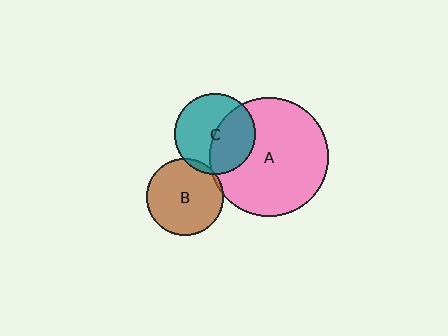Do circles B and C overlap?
Yes.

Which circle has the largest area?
Circle A (pink).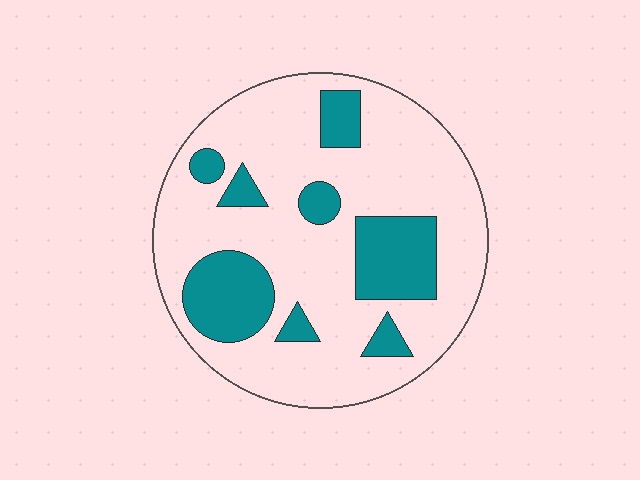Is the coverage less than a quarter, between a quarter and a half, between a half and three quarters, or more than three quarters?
Less than a quarter.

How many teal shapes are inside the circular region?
8.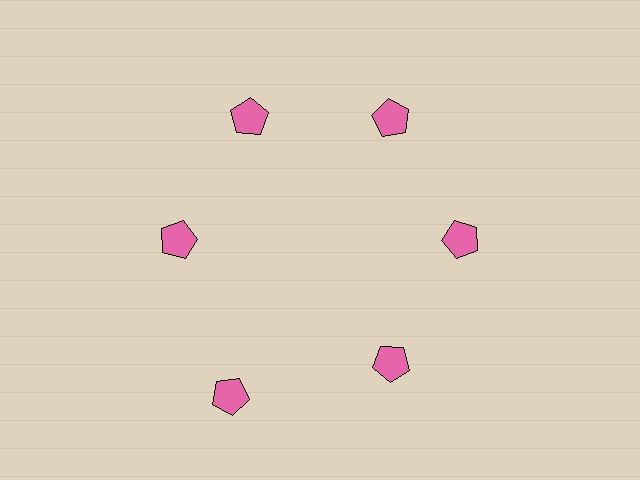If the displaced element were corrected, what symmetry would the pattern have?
It would have 6-fold rotational symmetry — the pattern would map onto itself every 60 degrees.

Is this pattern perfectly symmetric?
No. The 6 pink pentagons are arranged in a ring, but one element near the 7 o'clock position is pushed outward from the center, breaking the 6-fold rotational symmetry.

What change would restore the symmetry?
The symmetry would be restored by moving it inward, back onto the ring so that all 6 pentagons sit at equal angles and equal distance from the center.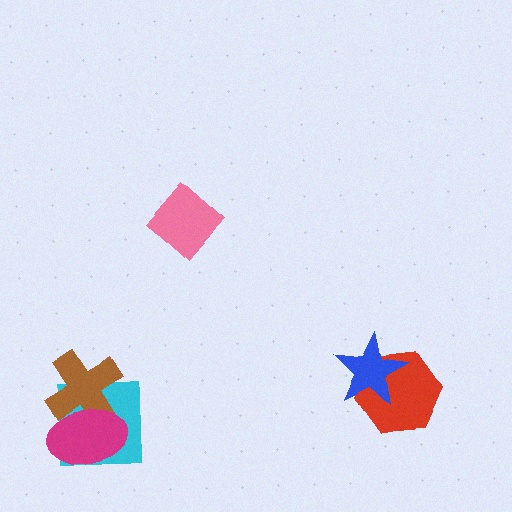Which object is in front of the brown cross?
The magenta ellipse is in front of the brown cross.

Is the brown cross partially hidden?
Yes, it is partially covered by another shape.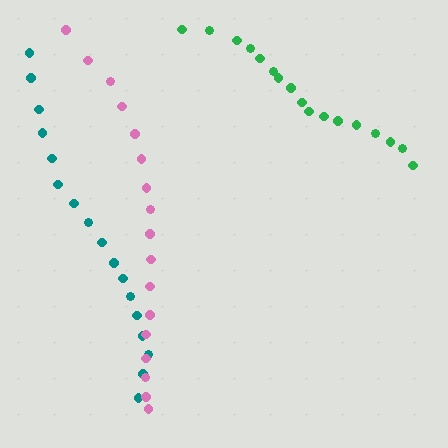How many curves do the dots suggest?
There are 3 distinct paths.